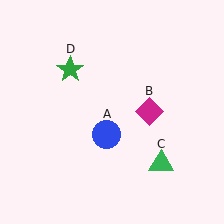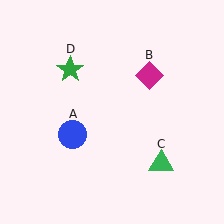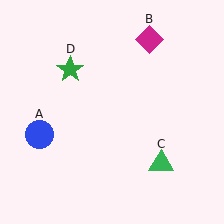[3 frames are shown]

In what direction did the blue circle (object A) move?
The blue circle (object A) moved left.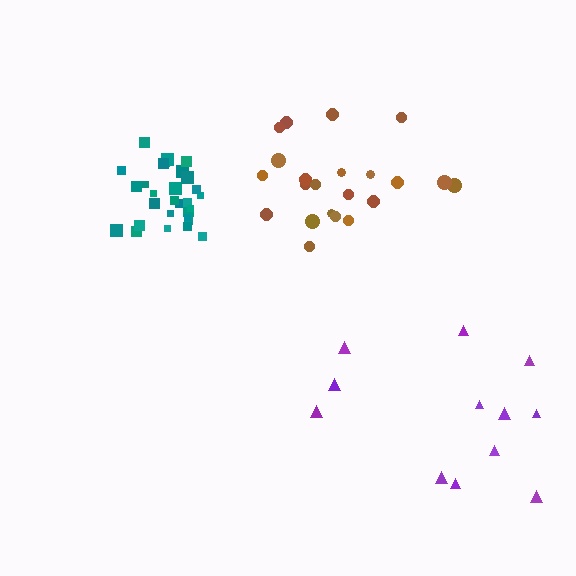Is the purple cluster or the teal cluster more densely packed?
Teal.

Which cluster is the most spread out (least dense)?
Purple.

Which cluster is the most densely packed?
Teal.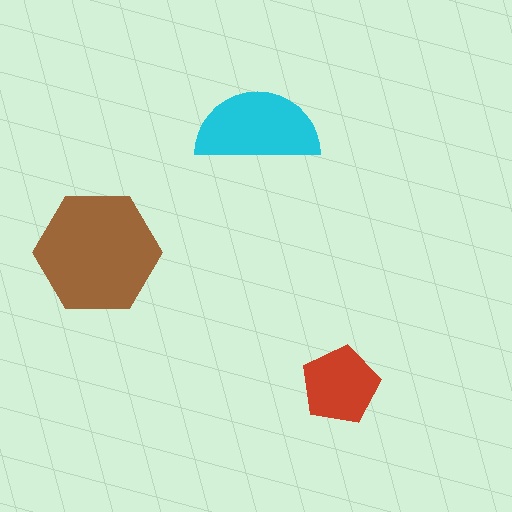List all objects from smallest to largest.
The red pentagon, the cyan semicircle, the brown hexagon.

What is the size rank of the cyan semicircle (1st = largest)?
2nd.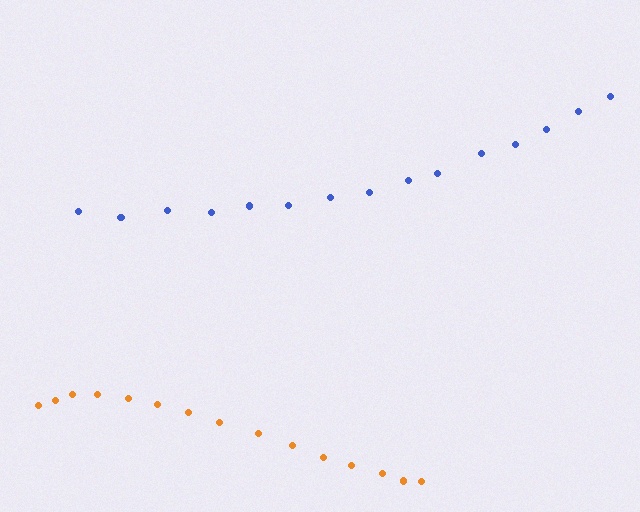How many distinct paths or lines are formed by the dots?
There are 2 distinct paths.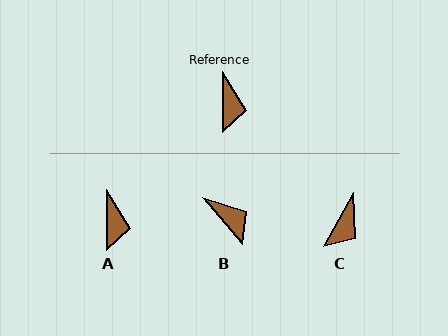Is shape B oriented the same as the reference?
No, it is off by about 40 degrees.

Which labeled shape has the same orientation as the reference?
A.